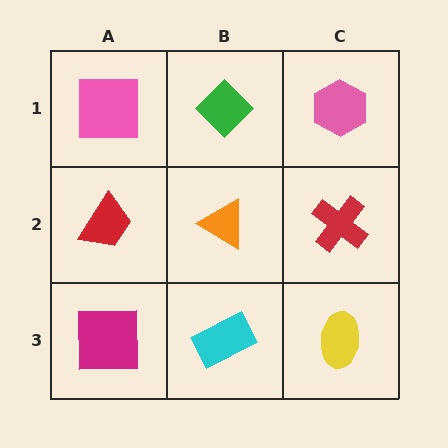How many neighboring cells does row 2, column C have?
3.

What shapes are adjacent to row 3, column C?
A red cross (row 2, column C), a cyan rectangle (row 3, column B).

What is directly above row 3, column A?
A red trapezoid.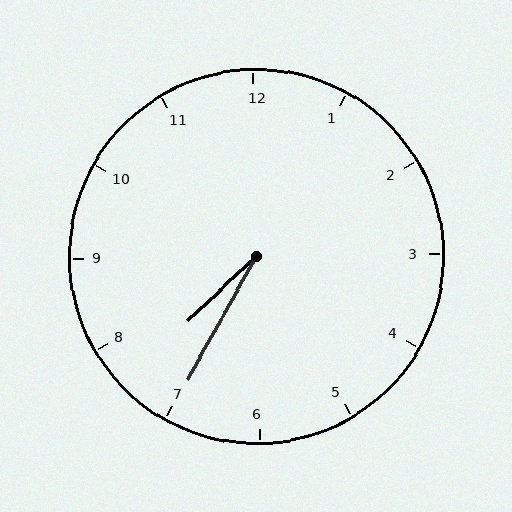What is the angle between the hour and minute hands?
Approximately 18 degrees.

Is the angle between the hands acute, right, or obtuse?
It is acute.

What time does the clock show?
7:35.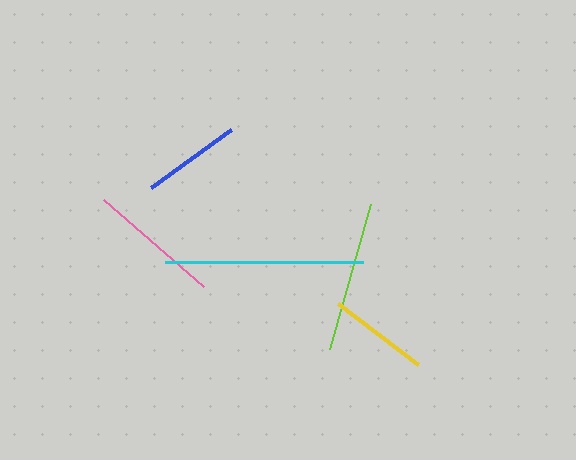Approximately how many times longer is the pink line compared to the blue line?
The pink line is approximately 1.3 times the length of the blue line.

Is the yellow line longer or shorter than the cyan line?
The cyan line is longer than the yellow line.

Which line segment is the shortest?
The blue line is the shortest at approximately 99 pixels.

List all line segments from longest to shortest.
From longest to shortest: cyan, lime, pink, yellow, blue.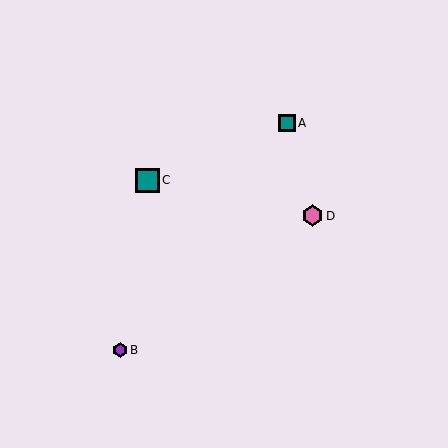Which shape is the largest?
The teal square (labeled C) is the largest.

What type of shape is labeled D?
Shape D is a pink hexagon.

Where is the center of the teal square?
The center of the teal square is at (287, 123).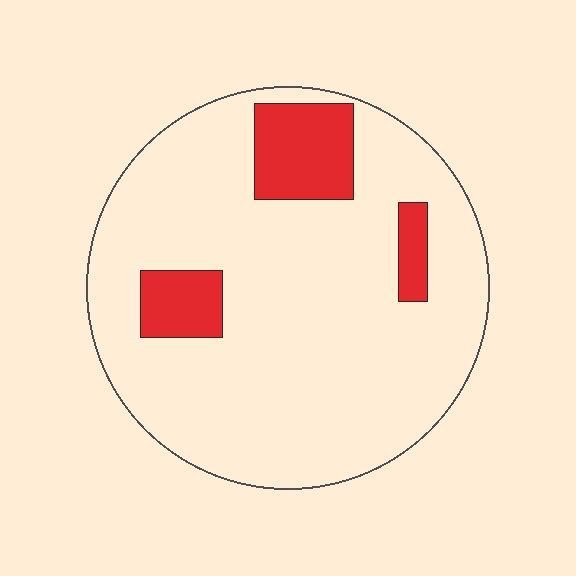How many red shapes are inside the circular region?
3.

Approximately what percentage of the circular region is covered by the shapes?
Approximately 15%.